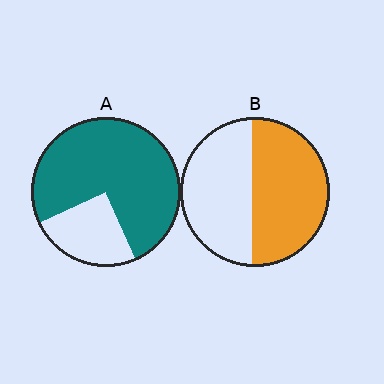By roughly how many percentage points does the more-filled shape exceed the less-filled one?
By roughly 25 percentage points (A over B).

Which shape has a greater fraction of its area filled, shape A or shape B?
Shape A.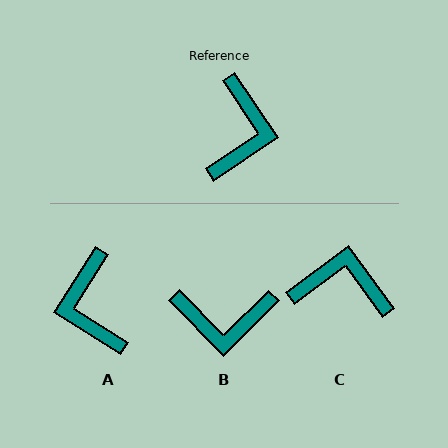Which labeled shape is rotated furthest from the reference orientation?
A, about 156 degrees away.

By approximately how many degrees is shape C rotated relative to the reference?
Approximately 92 degrees counter-clockwise.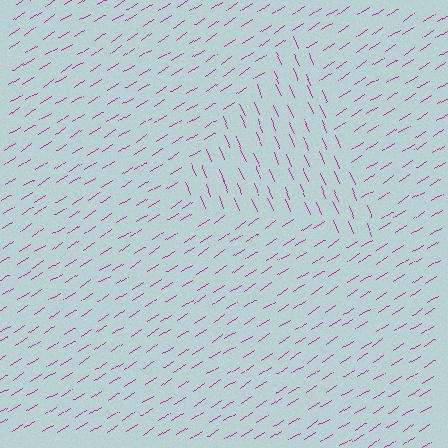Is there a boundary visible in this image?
Yes, there is a texture boundary formed by a change in line orientation.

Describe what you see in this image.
The image is filled with small magenta line segments. A triangle region in the image has lines oriented differently from the surrounding lines, creating a visible texture boundary.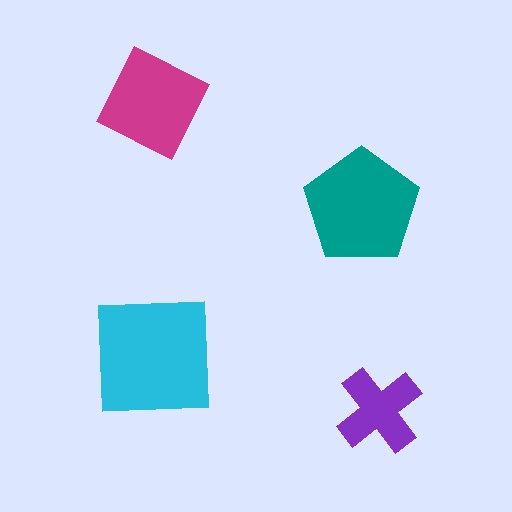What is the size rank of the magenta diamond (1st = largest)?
3rd.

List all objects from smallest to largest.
The purple cross, the magenta diamond, the teal pentagon, the cyan square.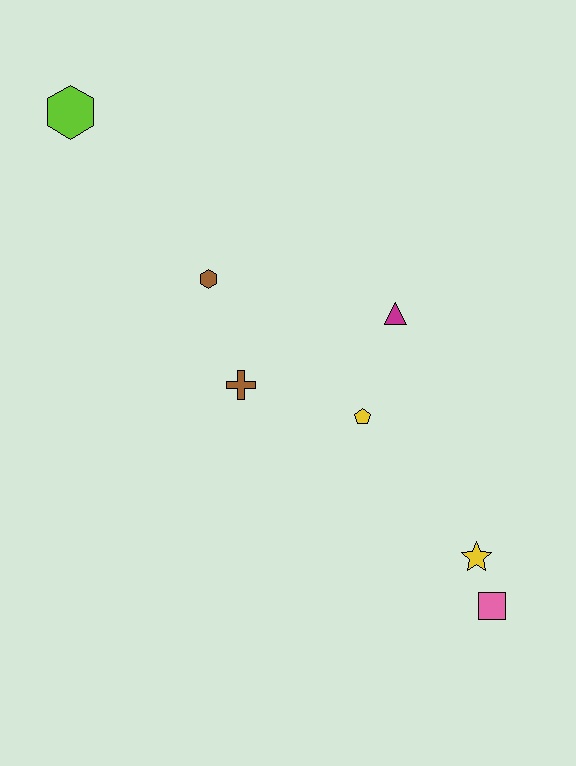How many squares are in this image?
There is 1 square.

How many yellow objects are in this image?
There are 2 yellow objects.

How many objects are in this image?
There are 7 objects.